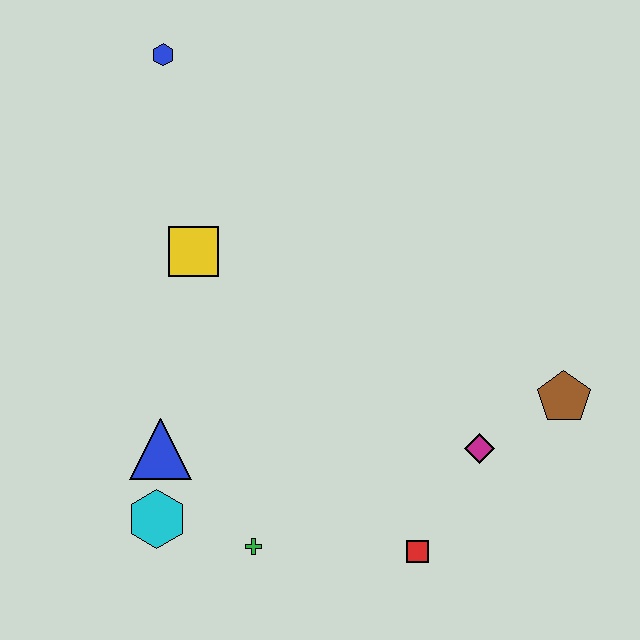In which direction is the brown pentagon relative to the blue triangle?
The brown pentagon is to the right of the blue triangle.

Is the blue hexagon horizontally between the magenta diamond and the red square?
No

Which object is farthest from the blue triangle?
The brown pentagon is farthest from the blue triangle.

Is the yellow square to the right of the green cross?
No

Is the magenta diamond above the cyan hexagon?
Yes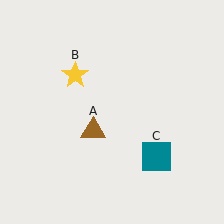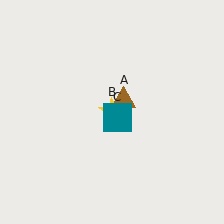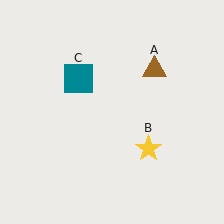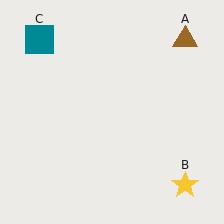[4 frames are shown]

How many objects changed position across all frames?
3 objects changed position: brown triangle (object A), yellow star (object B), teal square (object C).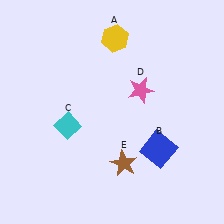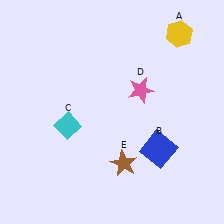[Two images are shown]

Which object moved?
The yellow hexagon (A) moved right.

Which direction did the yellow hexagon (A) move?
The yellow hexagon (A) moved right.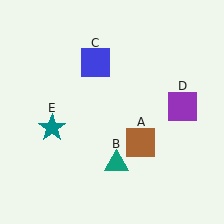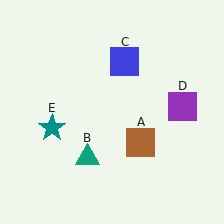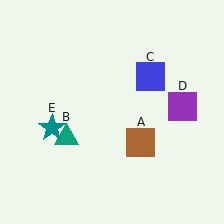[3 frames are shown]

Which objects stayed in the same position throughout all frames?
Brown square (object A) and purple square (object D) and teal star (object E) remained stationary.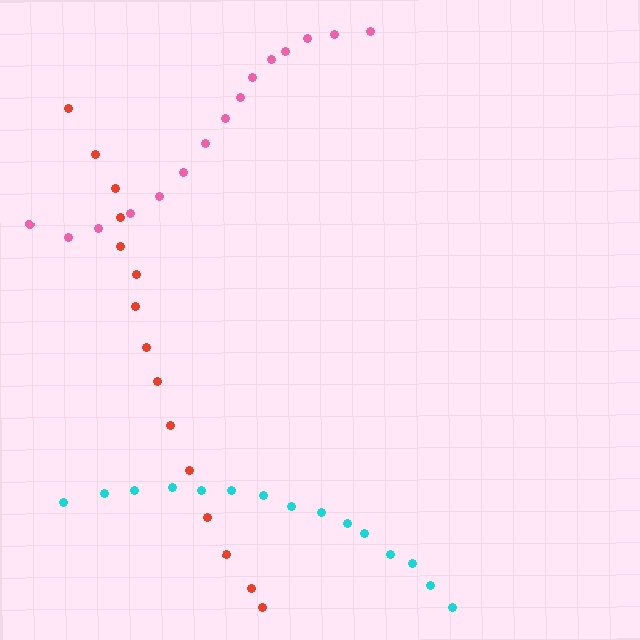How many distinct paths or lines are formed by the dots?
There are 3 distinct paths.